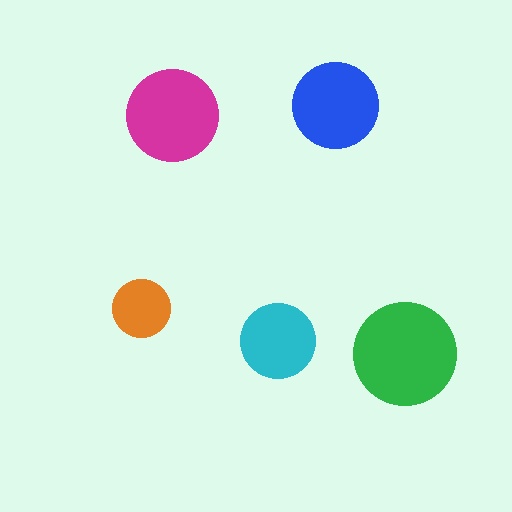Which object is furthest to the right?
The green circle is rightmost.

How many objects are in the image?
There are 5 objects in the image.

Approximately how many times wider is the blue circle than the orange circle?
About 1.5 times wider.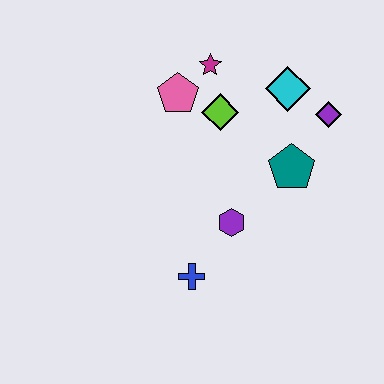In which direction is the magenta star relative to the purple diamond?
The magenta star is to the left of the purple diamond.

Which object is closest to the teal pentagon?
The purple diamond is closest to the teal pentagon.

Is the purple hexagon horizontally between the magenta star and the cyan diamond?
Yes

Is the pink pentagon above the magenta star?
No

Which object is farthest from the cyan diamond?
The blue cross is farthest from the cyan diamond.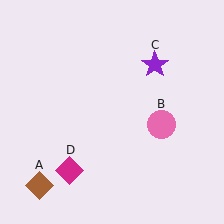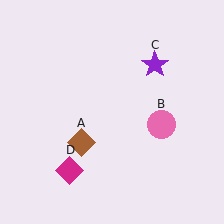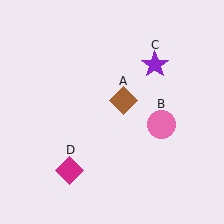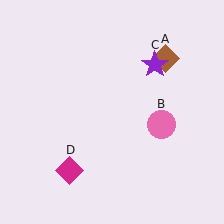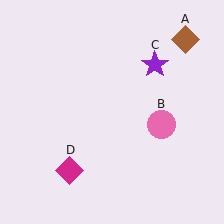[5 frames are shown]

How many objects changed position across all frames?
1 object changed position: brown diamond (object A).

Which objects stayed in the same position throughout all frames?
Pink circle (object B) and purple star (object C) and magenta diamond (object D) remained stationary.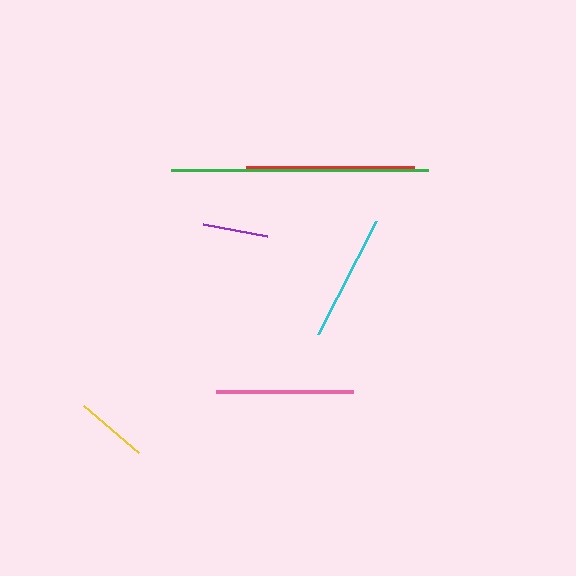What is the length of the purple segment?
The purple segment is approximately 66 pixels long.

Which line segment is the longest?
The green line is the longest at approximately 258 pixels.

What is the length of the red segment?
The red segment is approximately 169 pixels long.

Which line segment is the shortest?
The purple line is the shortest at approximately 66 pixels.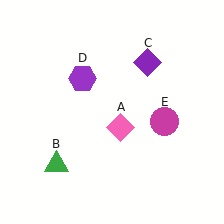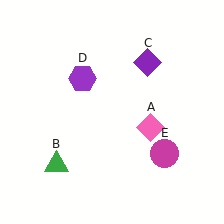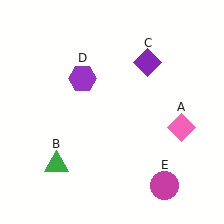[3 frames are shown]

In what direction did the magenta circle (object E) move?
The magenta circle (object E) moved down.